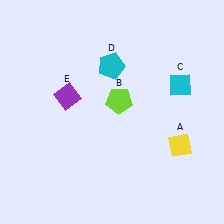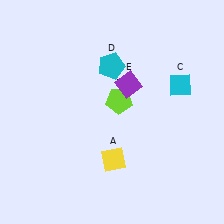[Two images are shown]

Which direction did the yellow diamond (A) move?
The yellow diamond (A) moved left.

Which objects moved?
The objects that moved are: the yellow diamond (A), the purple diamond (E).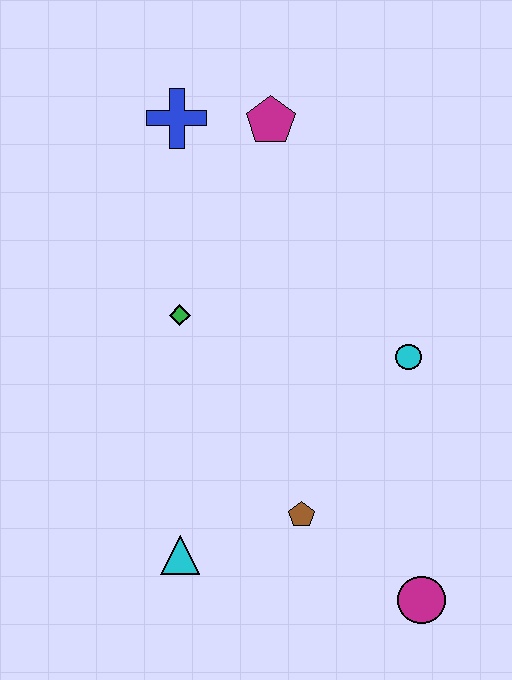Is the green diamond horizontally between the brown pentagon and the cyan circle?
No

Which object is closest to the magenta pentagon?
The blue cross is closest to the magenta pentagon.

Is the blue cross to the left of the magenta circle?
Yes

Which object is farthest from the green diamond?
The magenta circle is farthest from the green diamond.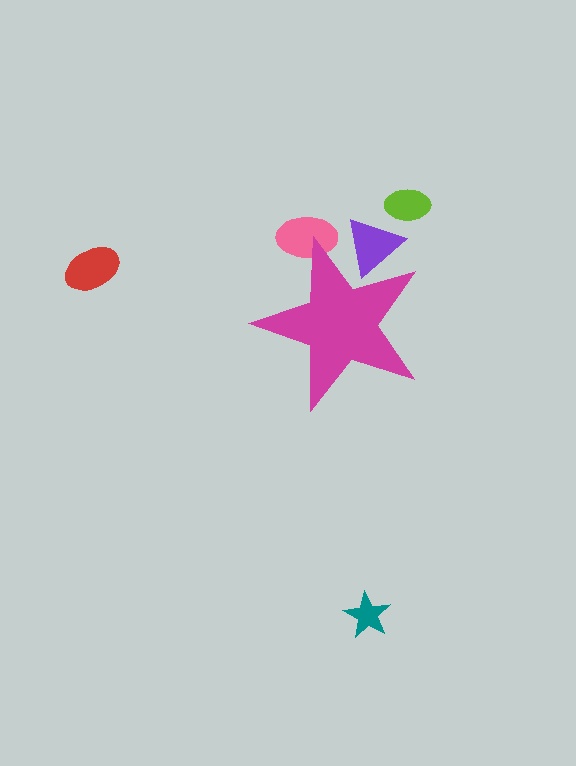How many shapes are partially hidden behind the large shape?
2 shapes are partially hidden.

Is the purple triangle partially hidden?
Yes, the purple triangle is partially hidden behind the magenta star.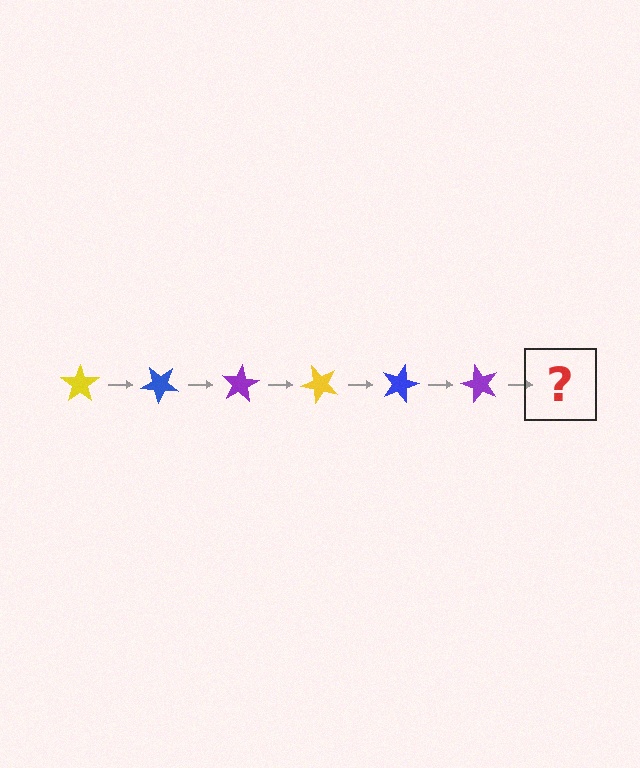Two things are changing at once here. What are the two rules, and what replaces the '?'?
The two rules are that it rotates 40 degrees each step and the color cycles through yellow, blue, and purple. The '?' should be a yellow star, rotated 240 degrees from the start.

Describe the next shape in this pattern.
It should be a yellow star, rotated 240 degrees from the start.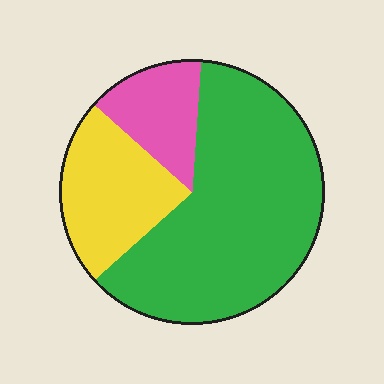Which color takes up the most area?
Green, at roughly 60%.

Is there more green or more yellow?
Green.